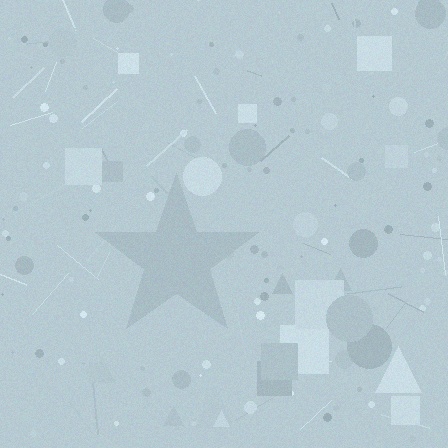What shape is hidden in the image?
A star is hidden in the image.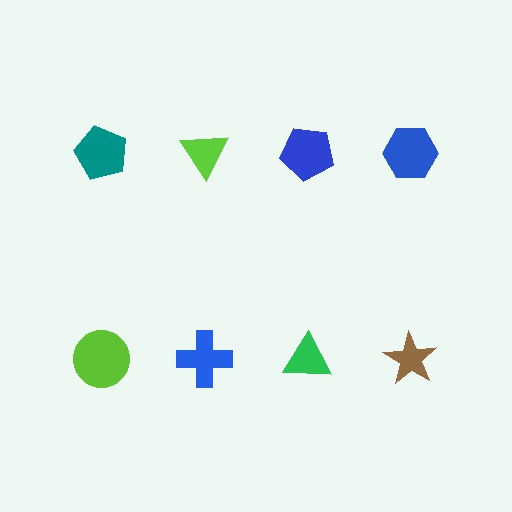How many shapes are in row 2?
4 shapes.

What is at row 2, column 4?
A brown star.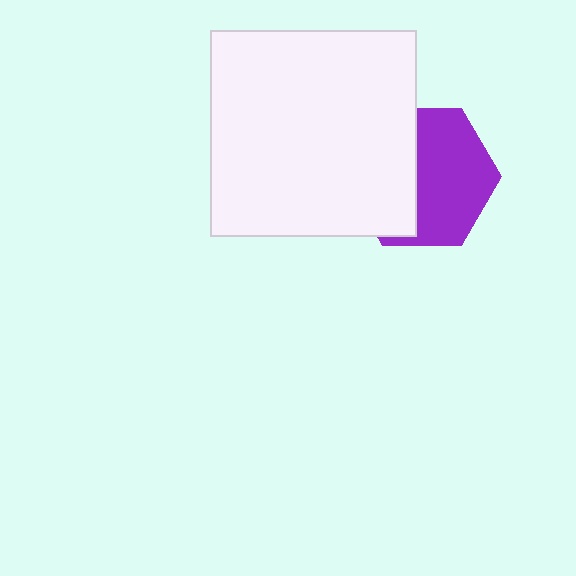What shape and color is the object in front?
The object in front is a white square.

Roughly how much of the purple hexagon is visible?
About half of it is visible (roughly 56%).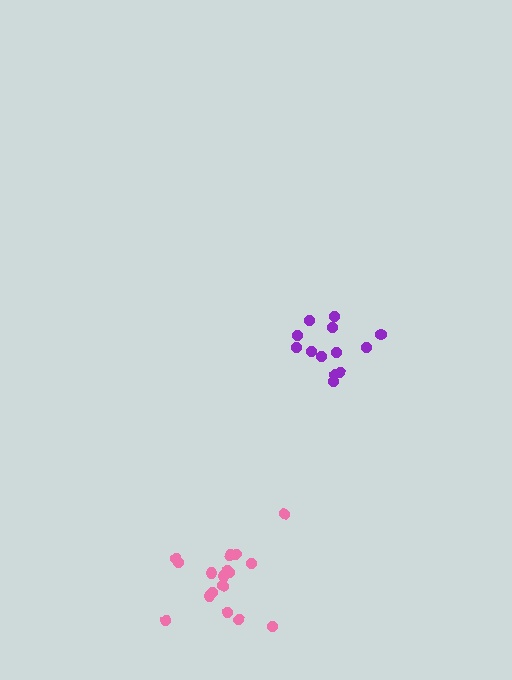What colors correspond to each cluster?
The clusters are colored: pink, purple.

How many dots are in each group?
Group 1: 17 dots, Group 2: 13 dots (30 total).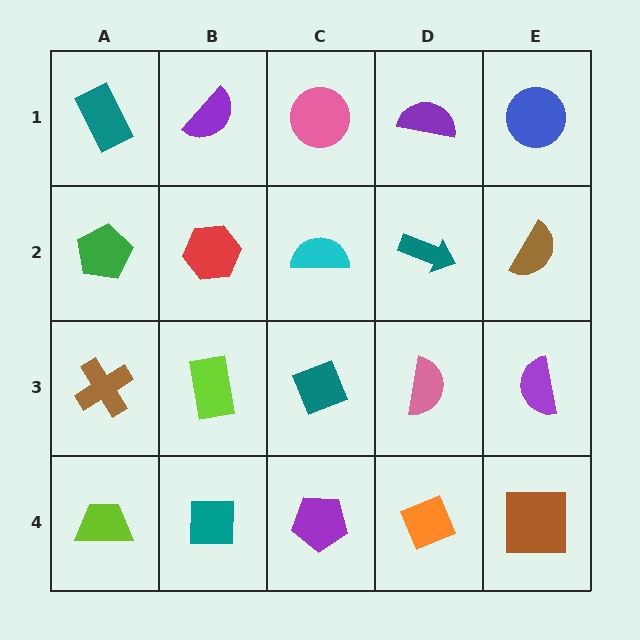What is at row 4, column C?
A purple pentagon.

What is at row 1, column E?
A blue circle.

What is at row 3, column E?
A purple semicircle.